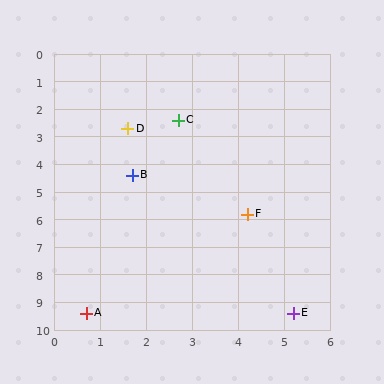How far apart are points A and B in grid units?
Points A and B are about 5.1 grid units apart.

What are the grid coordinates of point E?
Point E is at approximately (5.2, 9.4).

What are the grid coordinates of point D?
Point D is at approximately (1.6, 2.7).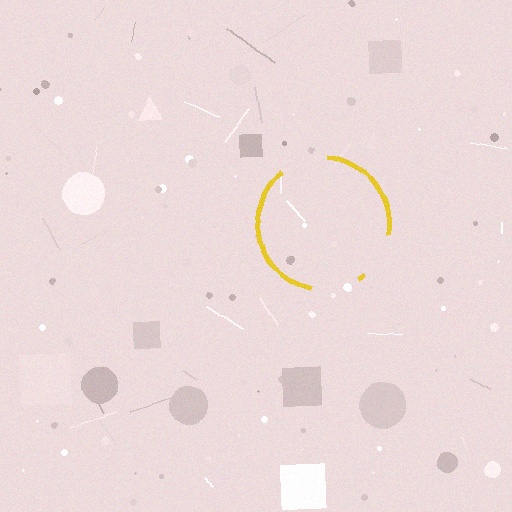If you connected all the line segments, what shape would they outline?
They would outline a circle.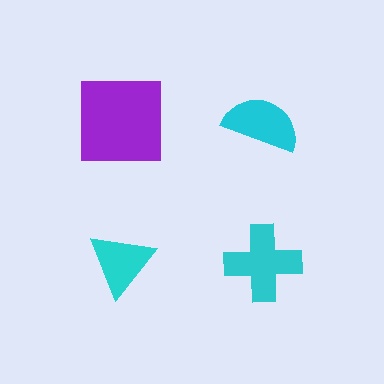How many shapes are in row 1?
2 shapes.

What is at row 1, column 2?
A cyan semicircle.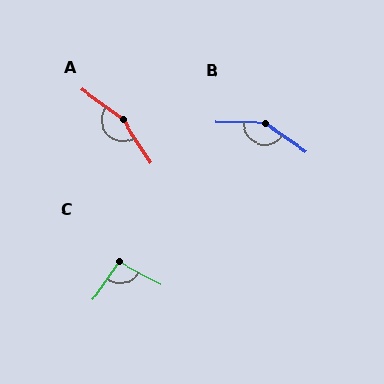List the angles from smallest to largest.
C (97°), B (146°), A (159°).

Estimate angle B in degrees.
Approximately 146 degrees.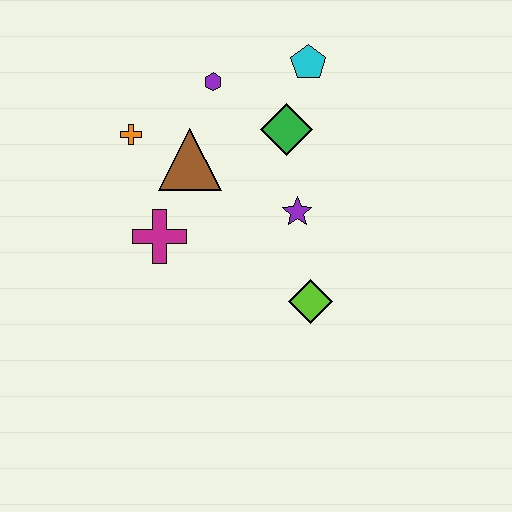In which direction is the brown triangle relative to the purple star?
The brown triangle is to the left of the purple star.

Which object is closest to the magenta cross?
The brown triangle is closest to the magenta cross.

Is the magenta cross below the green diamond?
Yes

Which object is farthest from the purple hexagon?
The lime diamond is farthest from the purple hexagon.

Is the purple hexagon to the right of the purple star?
No